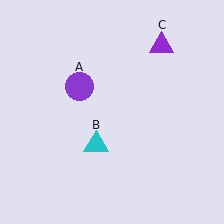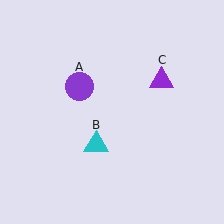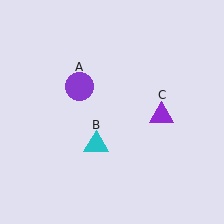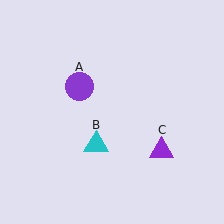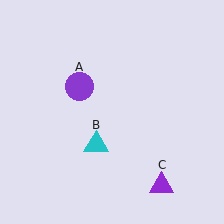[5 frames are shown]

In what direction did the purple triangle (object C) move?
The purple triangle (object C) moved down.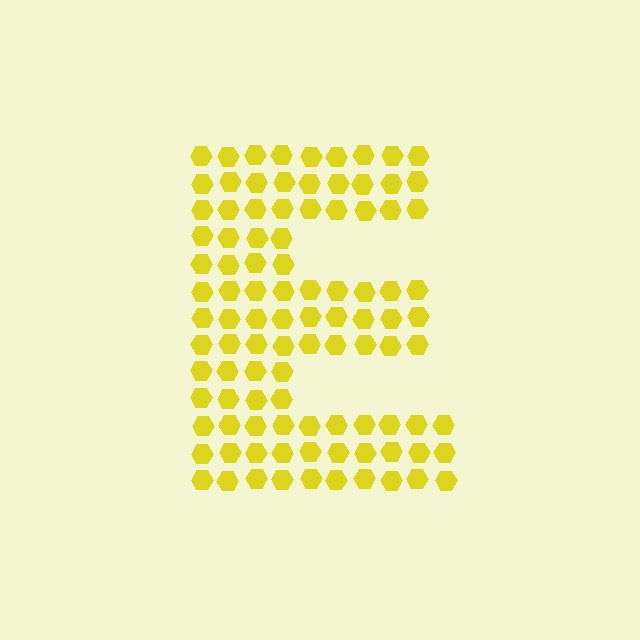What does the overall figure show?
The overall figure shows the letter E.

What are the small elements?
The small elements are hexagons.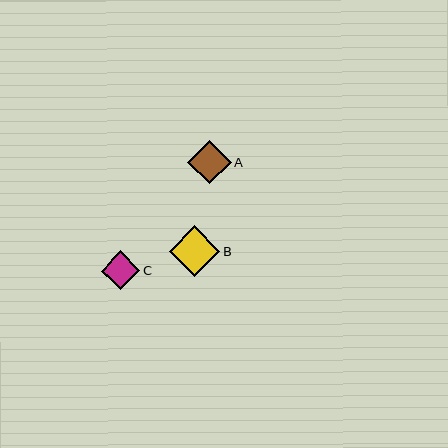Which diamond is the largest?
Diamond B is the largest with a size of approximately 50 pixels.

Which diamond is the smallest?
Diamond C is the smallest with a size of approximately 39 pixels.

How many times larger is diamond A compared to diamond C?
Diamond A is approximately 1.1 times the size of diamond C.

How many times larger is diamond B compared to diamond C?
Diamond B is approximately 1.3 times the size of diamond C.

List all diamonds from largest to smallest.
From largest to smallest: B, A, C.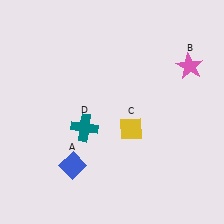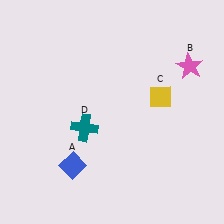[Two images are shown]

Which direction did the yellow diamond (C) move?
The yellow diamond (C) moved up.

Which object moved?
The yellow diamond (C) moved up.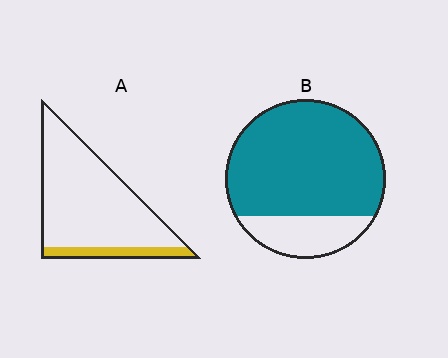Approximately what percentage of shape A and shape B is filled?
A is approximately 15% and B is approximately 80%.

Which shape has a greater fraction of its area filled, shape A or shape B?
Shape B.